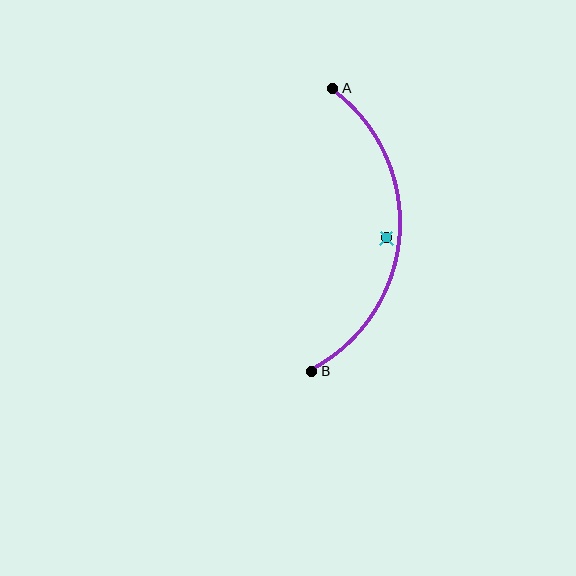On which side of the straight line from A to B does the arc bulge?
The arc bulges to the right of the straight line connecting A and B.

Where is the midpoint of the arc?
The arc midpoint is the point on the curve farthest from the straight line joining A and B. It sits to the right of that line.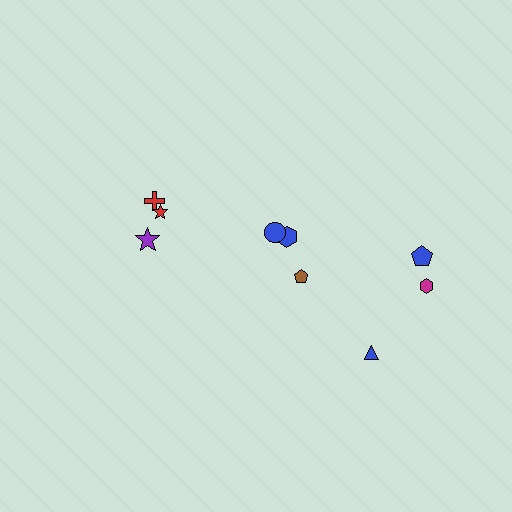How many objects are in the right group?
There are 6 objects.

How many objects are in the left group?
There are 3 objects.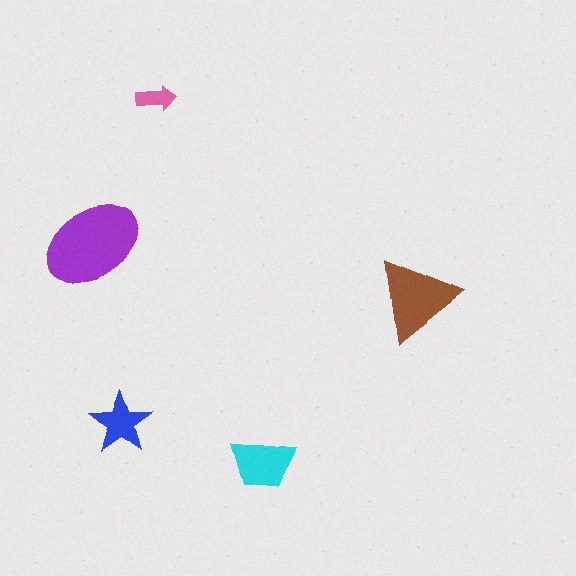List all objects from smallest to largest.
The pink arrow, the blue star, the cyan trapezoid, the brown triangle, the purple ellipse.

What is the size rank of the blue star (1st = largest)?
4th.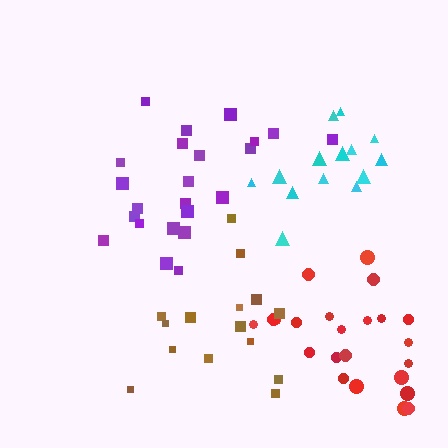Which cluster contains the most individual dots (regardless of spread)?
Purple (23).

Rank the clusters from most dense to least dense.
purple, red, brown, cyan.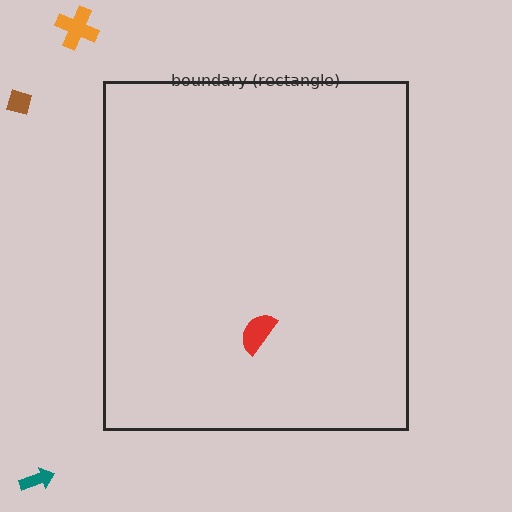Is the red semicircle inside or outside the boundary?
Inside.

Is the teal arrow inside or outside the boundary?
Outside.